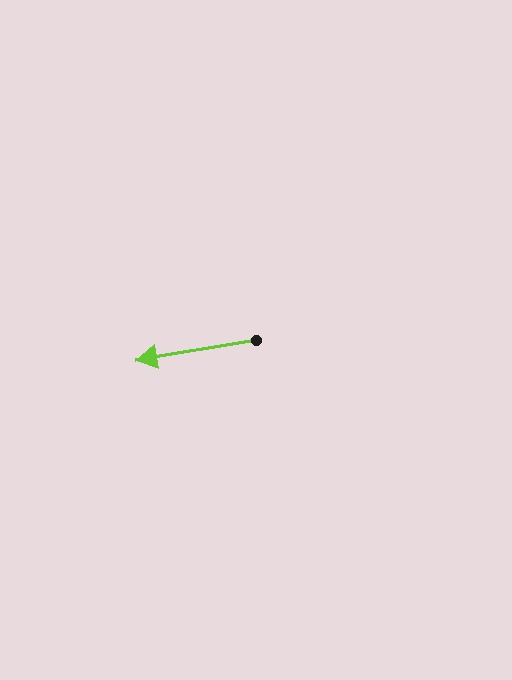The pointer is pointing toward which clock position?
Roughly 9 o'clock.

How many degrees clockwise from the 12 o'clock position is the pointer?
Approximately 260 degrees.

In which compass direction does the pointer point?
West.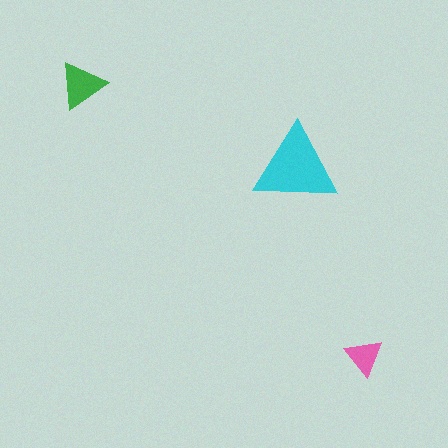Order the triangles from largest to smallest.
the cyan one, the green one, the pink one.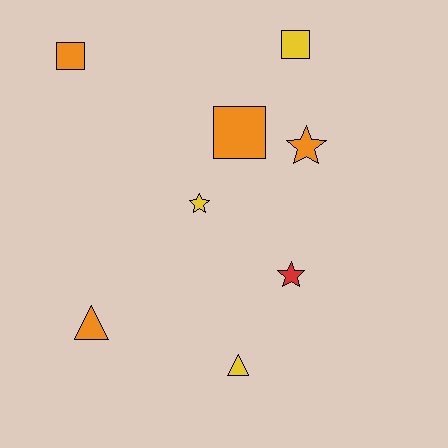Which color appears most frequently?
Orange, with 4 objects.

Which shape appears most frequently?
Star, with 3 objects.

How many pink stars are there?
There are no pink stars.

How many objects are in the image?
There are 8 objects.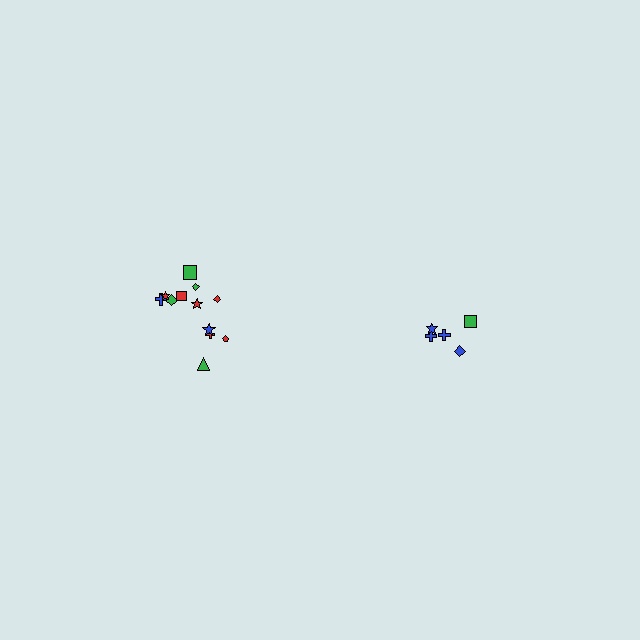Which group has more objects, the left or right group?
The left group.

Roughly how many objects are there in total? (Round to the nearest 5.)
Roughly 15 objects in total.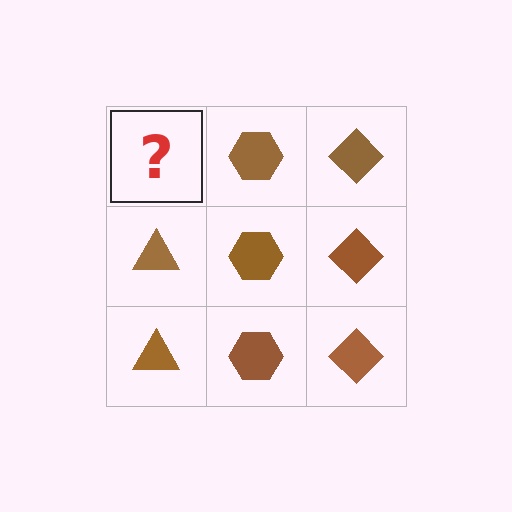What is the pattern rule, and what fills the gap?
The rule is that each column has a consistent shape. The gap should be filled with a brown triangle.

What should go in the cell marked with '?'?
The missing cell should contain a brown triangle.